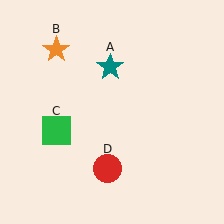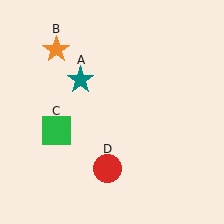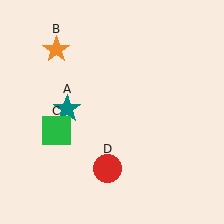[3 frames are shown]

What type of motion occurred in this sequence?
The teal star (object A) rotated counterclockwise around the center of the scene.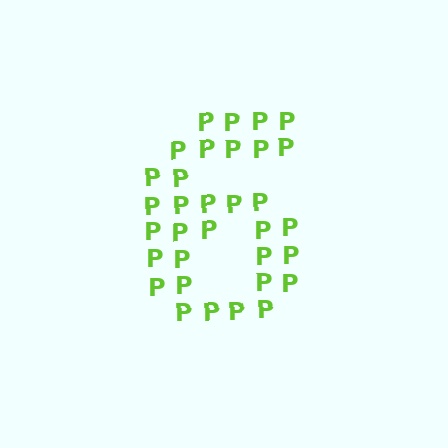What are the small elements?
The small elements are letter P's.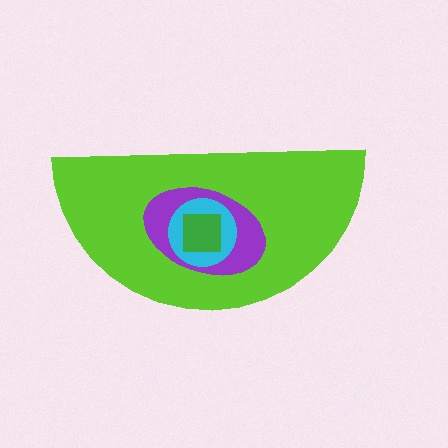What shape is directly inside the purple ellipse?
The cyan circle.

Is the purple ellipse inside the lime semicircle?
Yes.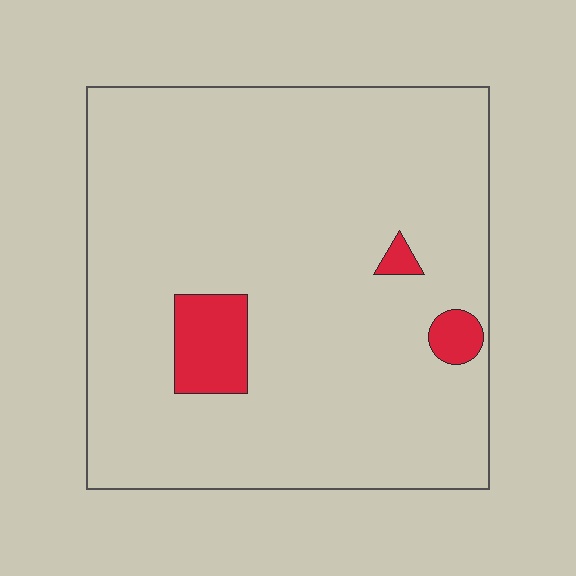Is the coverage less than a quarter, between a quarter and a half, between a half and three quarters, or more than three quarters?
Less than a quarter.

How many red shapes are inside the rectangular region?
3.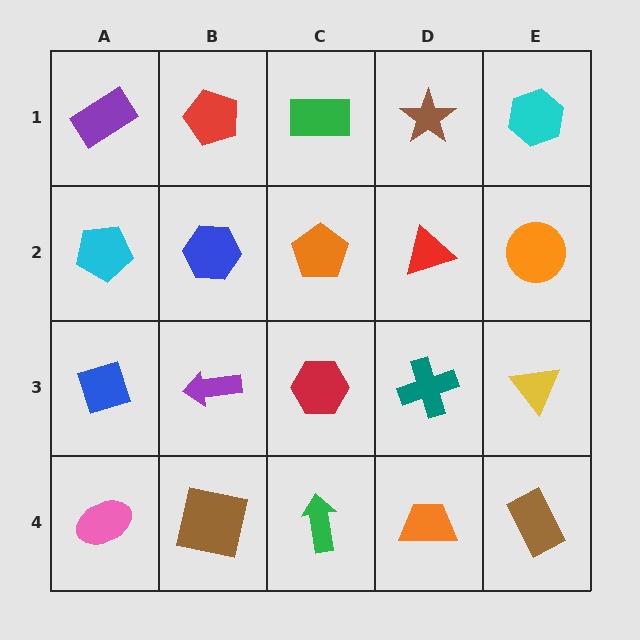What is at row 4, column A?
A pink ellipse.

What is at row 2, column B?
A blue hexagon.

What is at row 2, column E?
An orange circle.